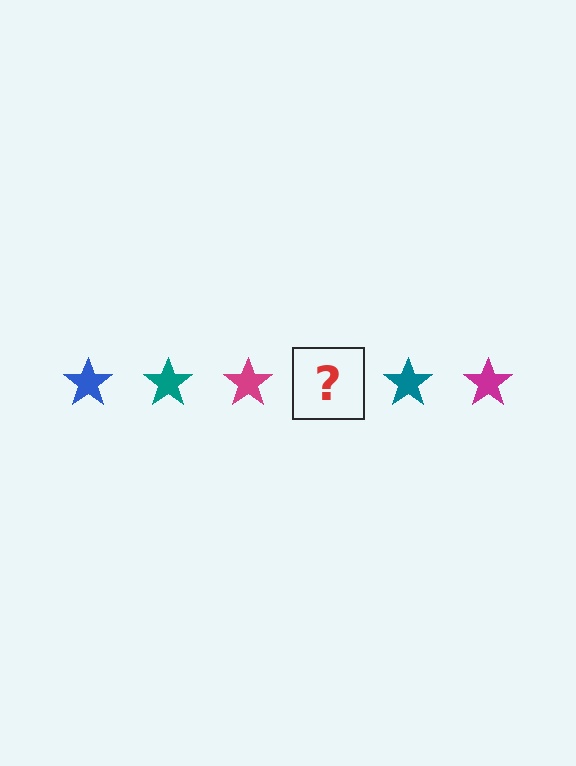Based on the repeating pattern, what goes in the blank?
The blank should be a blue star.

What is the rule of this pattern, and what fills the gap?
The rule is that the pattern cycles through blue, teal, magenta stars. The gap should be filled with a blue star.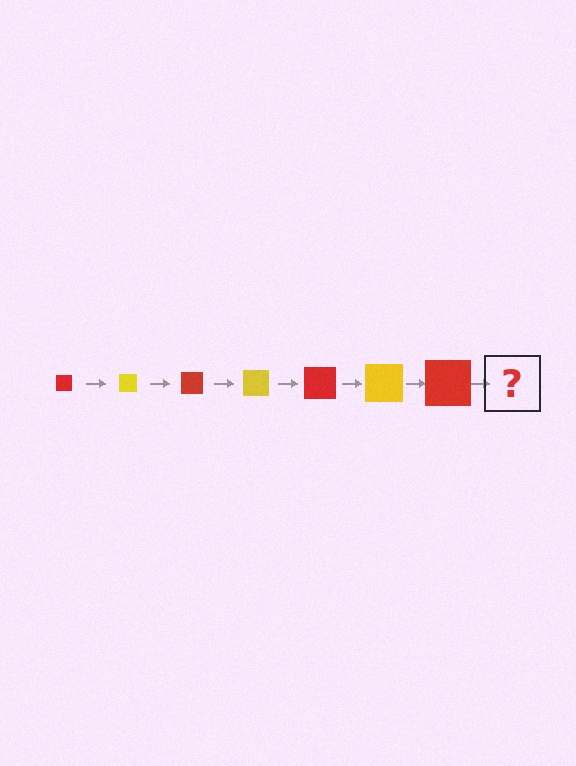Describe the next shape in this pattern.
It should be a yellow square, larger than the previous one.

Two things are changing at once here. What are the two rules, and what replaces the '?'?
The two rules are that the square grows larger each step and the color cycles through red and yellow. The '?' should be a yellow square, larger than the previous one.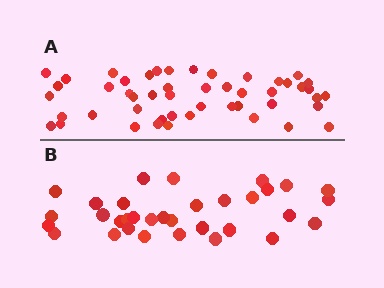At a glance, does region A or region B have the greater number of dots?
Region A (the top region) has more dots.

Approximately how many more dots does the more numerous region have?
Region A has approximately 15 more dots than region B.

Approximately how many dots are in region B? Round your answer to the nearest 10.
About 30 dots. (The exact count is 33, which rounds to 30.)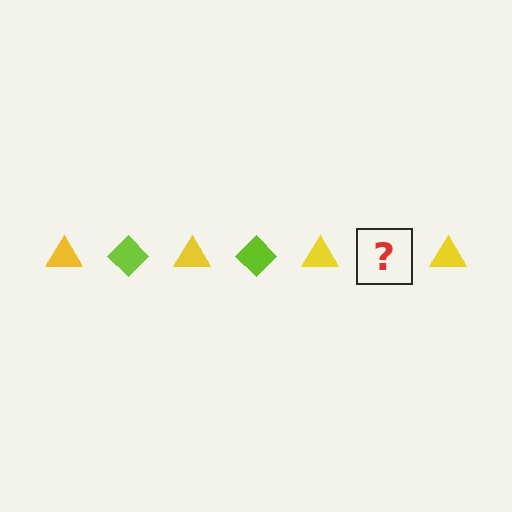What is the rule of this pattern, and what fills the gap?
The rule is that the pattern alternates between yellow triangle and lime diamond. The gap should be filled with a lime diamond.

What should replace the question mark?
The question mark should be replaced with a lime diamond.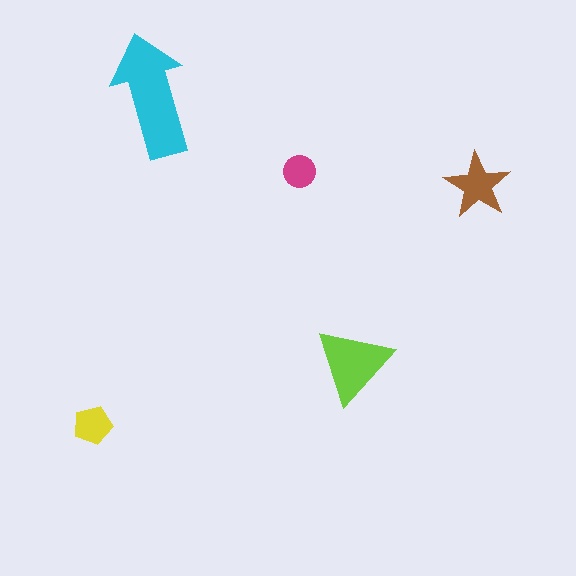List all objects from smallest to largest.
The magenta circle, the yellow pentagon, the brown star, the lime triangle, the cyan arrow.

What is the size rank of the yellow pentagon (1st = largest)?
4th.